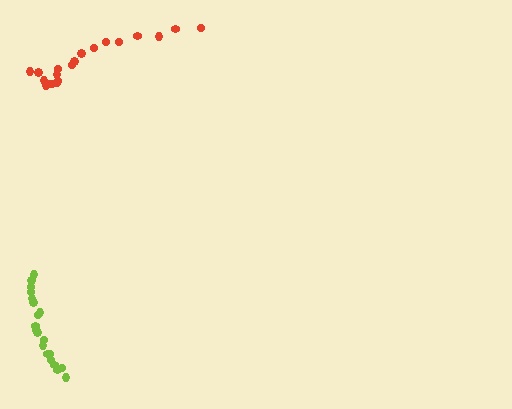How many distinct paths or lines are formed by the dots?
There are 2 distinct paths.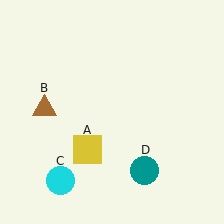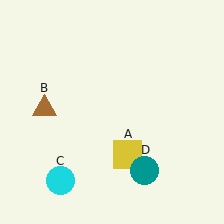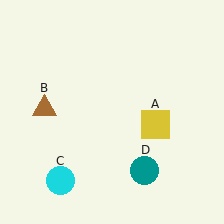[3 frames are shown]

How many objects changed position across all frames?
1 object changed position: yellow square (object A).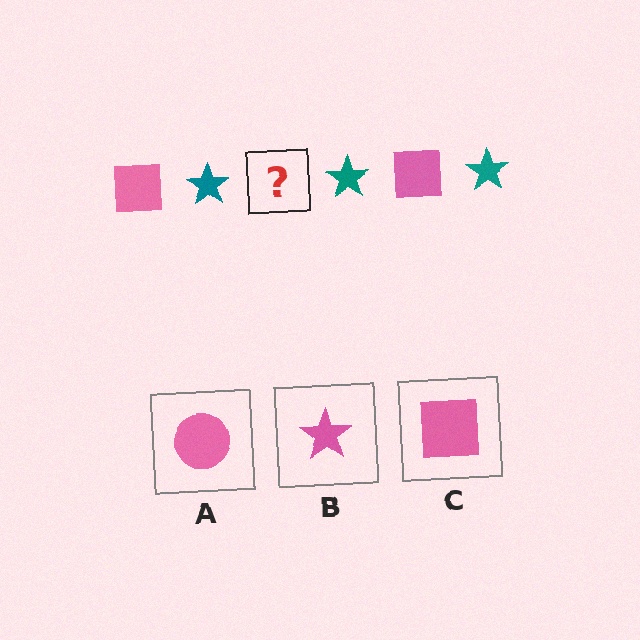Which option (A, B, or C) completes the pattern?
C.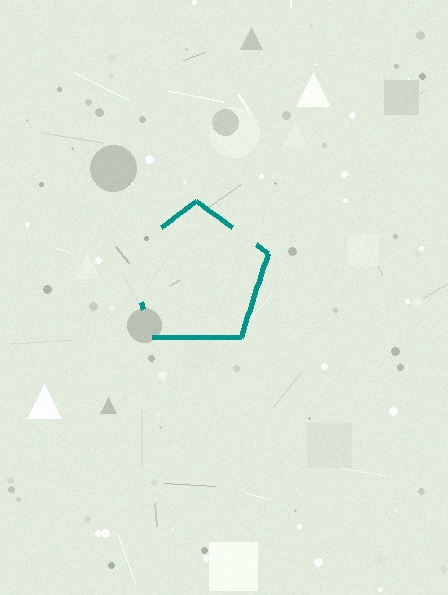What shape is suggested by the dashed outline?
The dashed outline suggests a pentagon.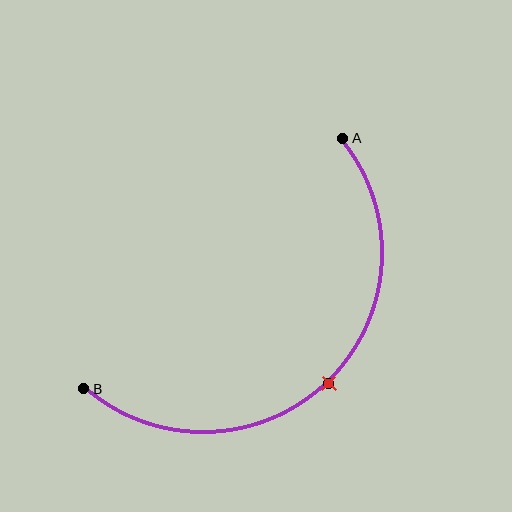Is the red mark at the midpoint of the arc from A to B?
Yes. The red mark lies on the arc at equal arc-length from both A and B — it is the arc midpoint.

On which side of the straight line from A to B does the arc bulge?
The arc bulges below and to the right of the straight line connecting A and B.